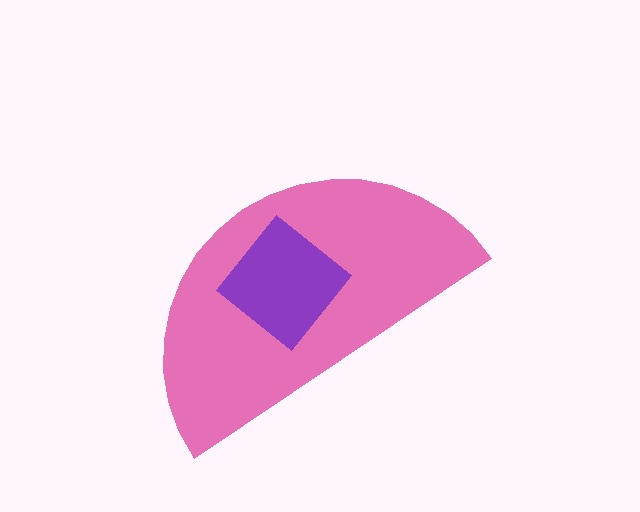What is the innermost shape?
The purple diamond.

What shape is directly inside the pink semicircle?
The purple diamond.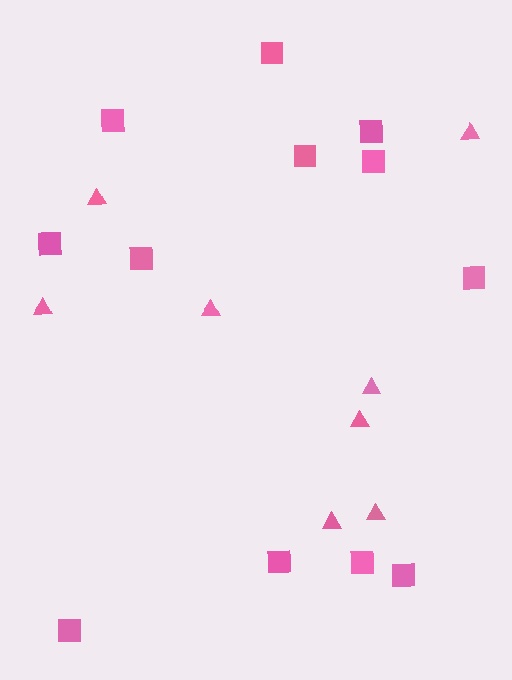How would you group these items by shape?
There are 2 groups: one group of squares (12) and one group of triangles (8).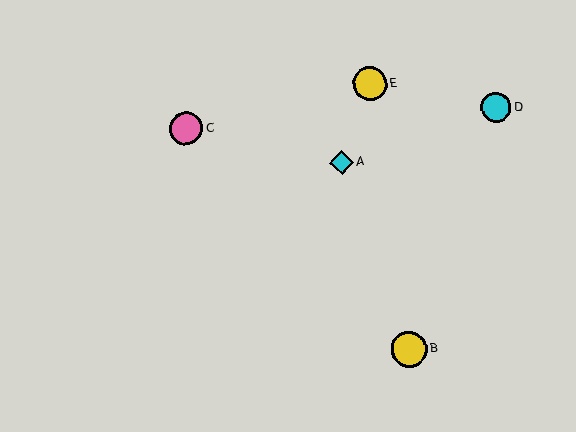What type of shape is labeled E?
Shape E is a yellow circle.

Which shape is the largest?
The yellow circle (labeled B) is the largest.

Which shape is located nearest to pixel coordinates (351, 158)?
The cyan diamond (labeled A) at (341, 163) is nearest to that location.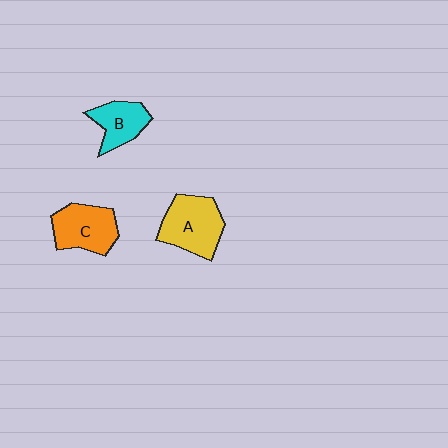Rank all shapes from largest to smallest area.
From largest to smallest: A (yellow), C (orange), B (cyan).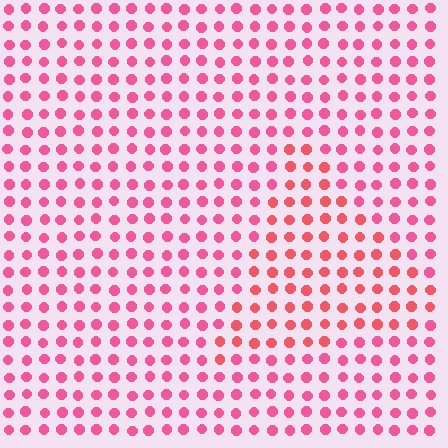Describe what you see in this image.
The image is filled with small pink elements in a uniform arrangement. A triangle-shaped region is visible where the elements are tinted to a slightly different hue, forming a subtle color boundary.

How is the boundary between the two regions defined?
The boundary is defined purely by a slight shift in hue (about 22 degrees). Spacing, size, and orientation are identical on both sides.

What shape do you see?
I see a triangle.